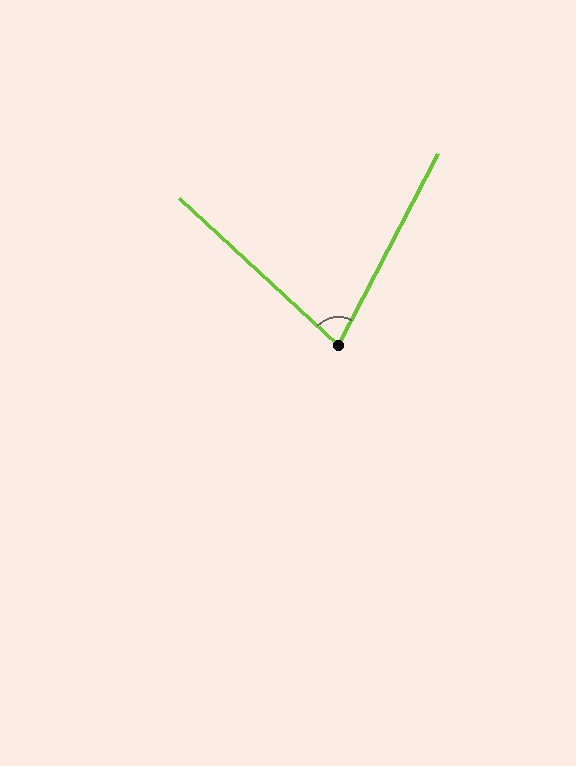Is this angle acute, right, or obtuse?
It is acute.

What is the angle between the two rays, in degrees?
Approximately 75 degrees.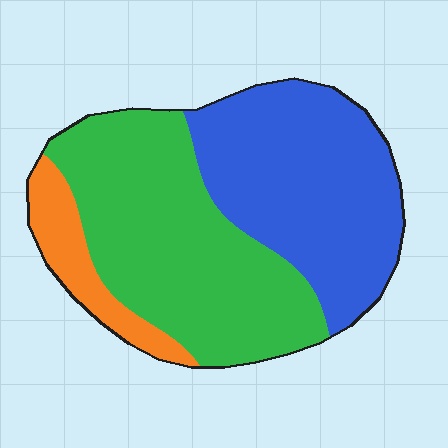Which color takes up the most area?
Green, at roughly 45%.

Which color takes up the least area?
Orange, at roughly 10%.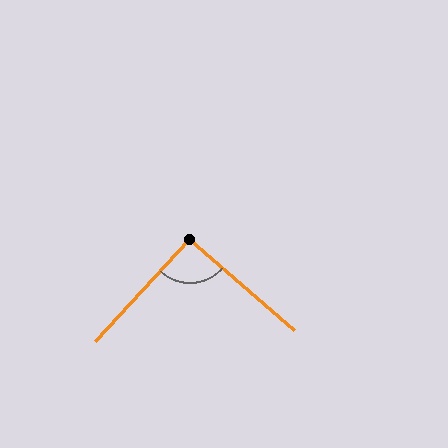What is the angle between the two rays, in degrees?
Approximately 92 degrees.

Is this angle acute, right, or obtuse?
It is approximately a right angle.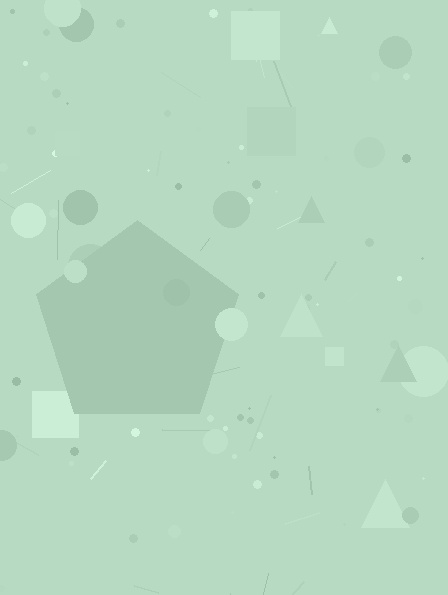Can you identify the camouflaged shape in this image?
The camouflaged shape is a pentagon.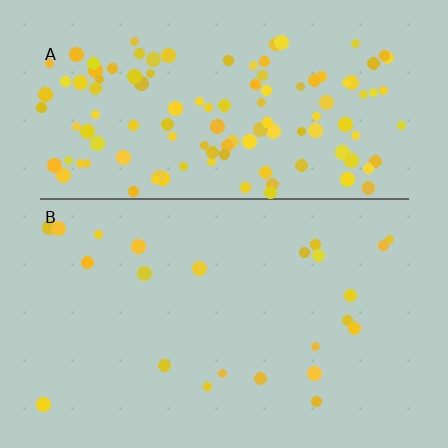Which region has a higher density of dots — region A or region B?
A (the top).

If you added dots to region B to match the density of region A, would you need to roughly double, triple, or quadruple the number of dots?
Approximately quadruple.